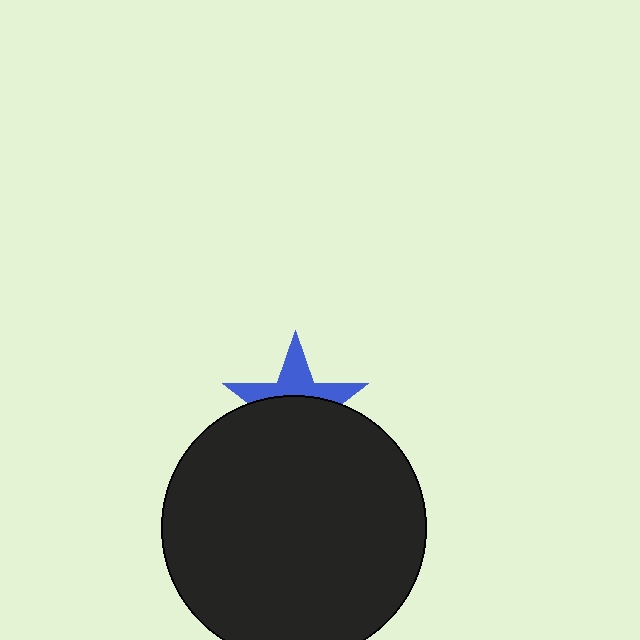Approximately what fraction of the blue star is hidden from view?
Roughly 59% of the blue star is hidden behind the black circle.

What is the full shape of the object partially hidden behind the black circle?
The partially hidden object is a blue star.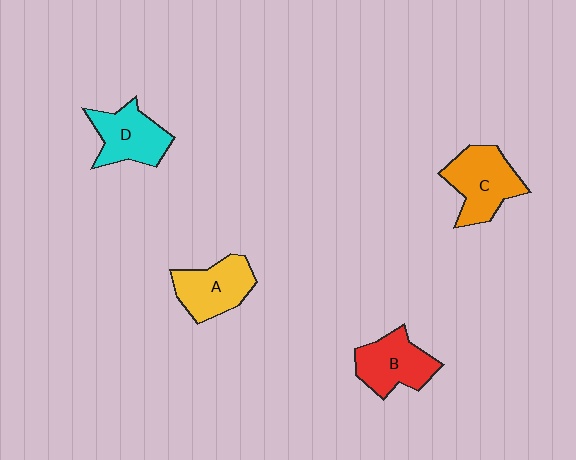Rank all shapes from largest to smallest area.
From largest to smallest: C (orange), A (yellow), B (red), D (cyan).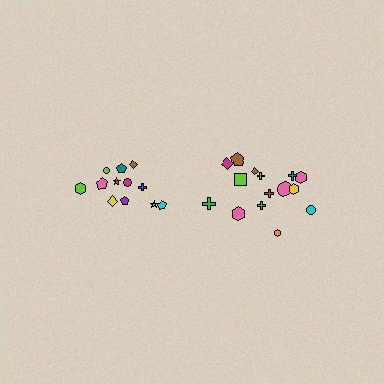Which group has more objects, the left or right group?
The right group.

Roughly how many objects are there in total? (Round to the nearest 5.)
Roughly 25 objects in total.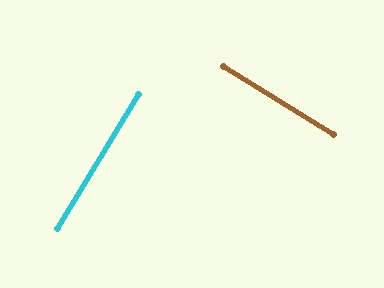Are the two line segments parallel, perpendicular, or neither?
Perpendicular — they meet at approximately 89°.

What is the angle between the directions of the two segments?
Approximately 89 degrees.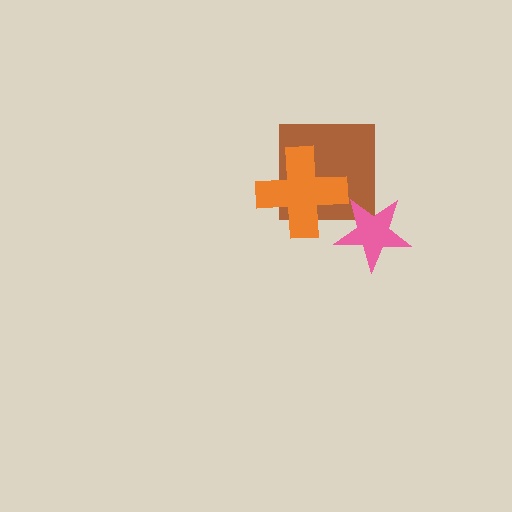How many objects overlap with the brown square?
2 objects overlap with the brown square.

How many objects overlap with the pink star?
1 object overlaps with the pink star.